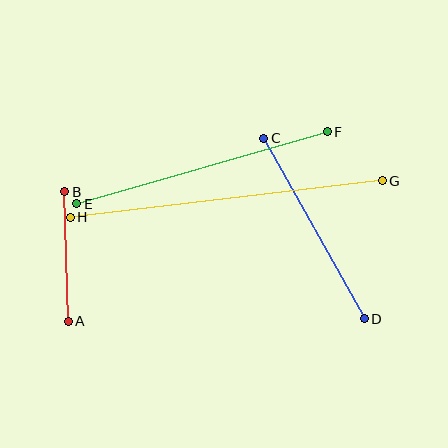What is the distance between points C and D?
The distance is approximately 207 pixels.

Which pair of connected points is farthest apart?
Points G and H are farthest apart.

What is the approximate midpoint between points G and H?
The midpoint is at approximately (226, 199) pixels.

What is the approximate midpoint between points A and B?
The midpoint is at approximately (66, 256) pixels.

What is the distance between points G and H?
The distance is approximately 314 pixels.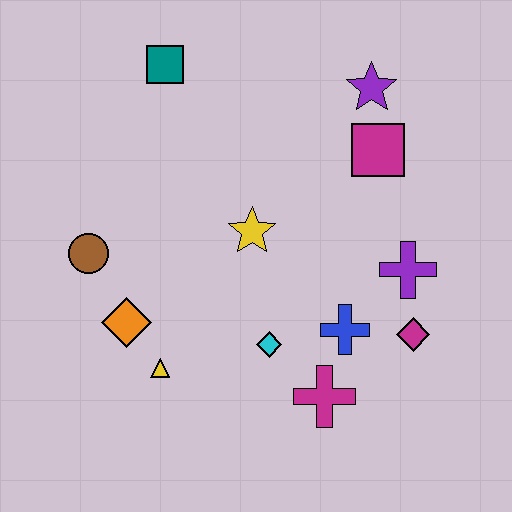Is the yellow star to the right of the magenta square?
No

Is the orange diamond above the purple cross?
No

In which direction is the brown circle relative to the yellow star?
The brown circle is to the left of the yellow star.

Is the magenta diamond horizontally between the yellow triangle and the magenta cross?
No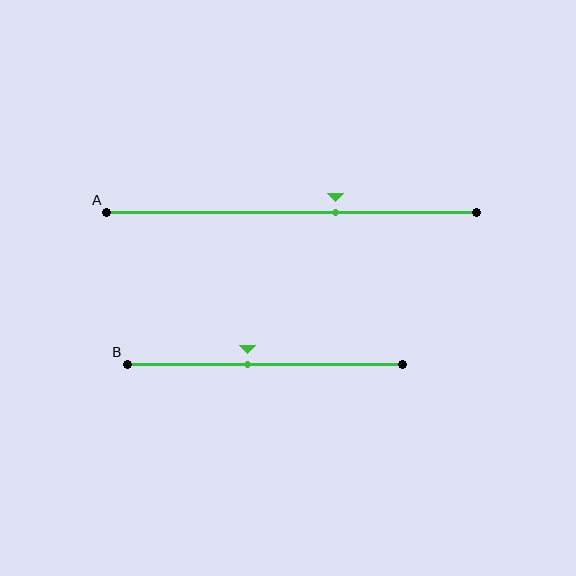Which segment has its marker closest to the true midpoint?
Segment B has its marker closest to the true midpoint.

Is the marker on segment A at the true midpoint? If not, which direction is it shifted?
No, the marker on segment A is shifted to the right by about 12% of the segment length.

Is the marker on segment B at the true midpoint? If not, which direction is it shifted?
No, the marker on segment B is shifted to the left by about 6% of the segment length.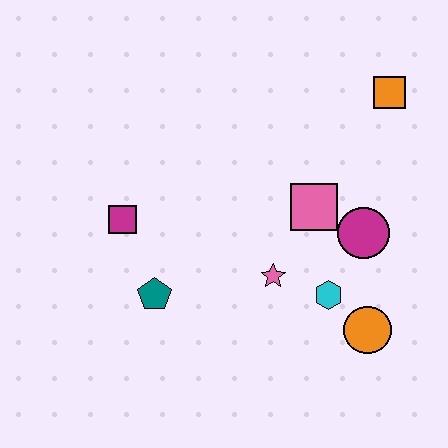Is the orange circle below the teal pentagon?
Yes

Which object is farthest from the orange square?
The teal pentagon is farthest from the orange square.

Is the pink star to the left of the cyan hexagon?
Yes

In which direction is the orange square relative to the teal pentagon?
The orange square is to the right of the teal pentagon.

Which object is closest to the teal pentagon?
The magenta square is closest to the teal pentagon.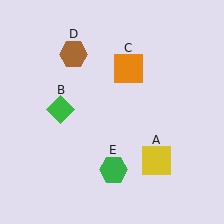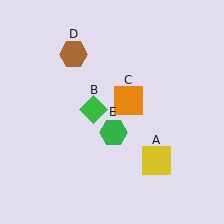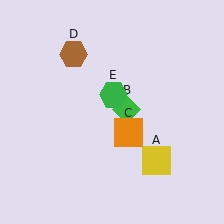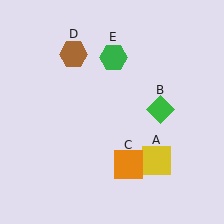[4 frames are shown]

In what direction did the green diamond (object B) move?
The green diamond (object B) moved right.